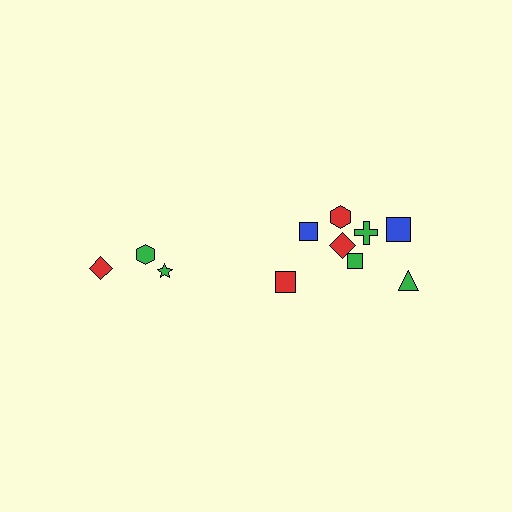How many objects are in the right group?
There are 8 objects.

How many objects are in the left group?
There are 3 objects.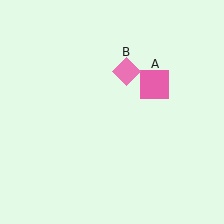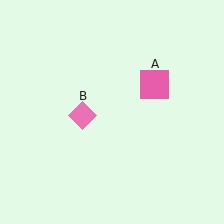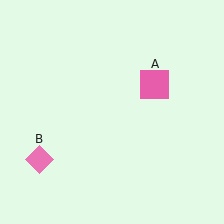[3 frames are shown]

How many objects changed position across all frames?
1 object changed position: pink diamond (object B).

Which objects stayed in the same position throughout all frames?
Pink square (object A) remained stationary.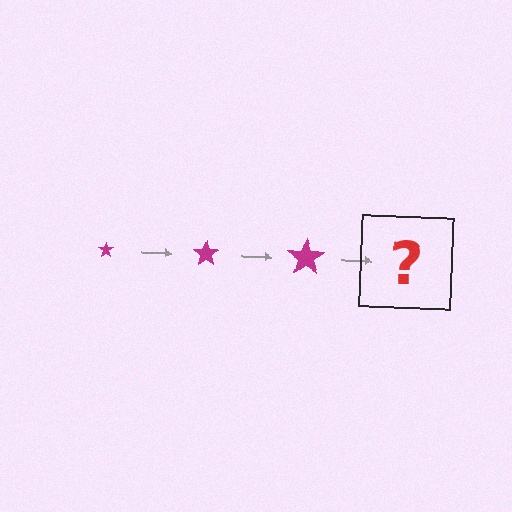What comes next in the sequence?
The next element should be a magenta star, larger than the previous one.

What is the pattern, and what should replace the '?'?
The pattern is that the star gets progressively larger each step. The '?' should be a magenta star, larger than the previous one.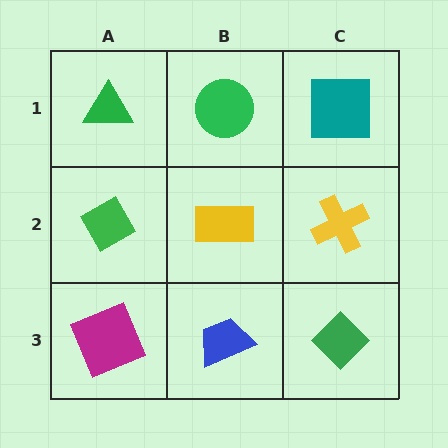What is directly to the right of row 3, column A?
A blue trapezoid.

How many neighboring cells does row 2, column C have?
3.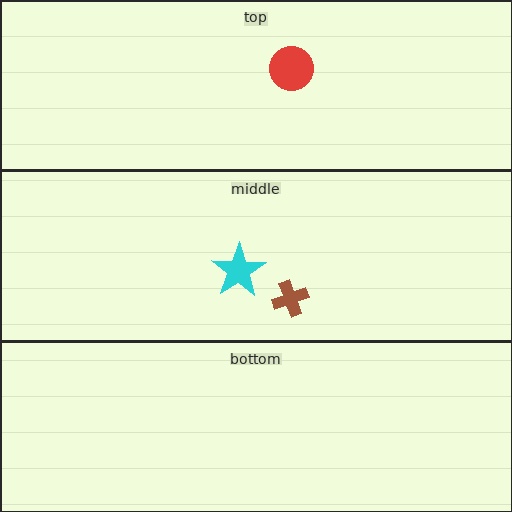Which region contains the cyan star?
The middle region.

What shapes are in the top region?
The red circle.